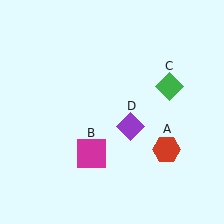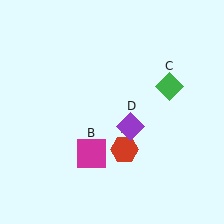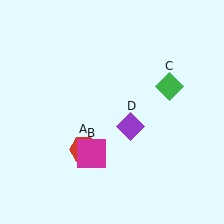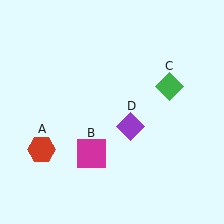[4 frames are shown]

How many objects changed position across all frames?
1 object changed position: red hexagon (object A).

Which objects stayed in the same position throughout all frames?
Magenta square (object B) and green diamond (object C) and purple diamond (object D) remained stationary.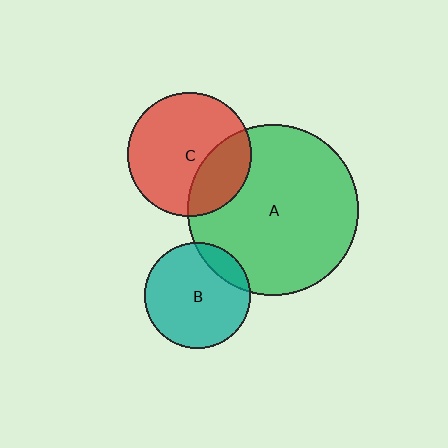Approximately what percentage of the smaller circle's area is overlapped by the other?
Approximately 30%.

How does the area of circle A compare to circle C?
Approximately 1.9 times.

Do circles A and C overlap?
Yes.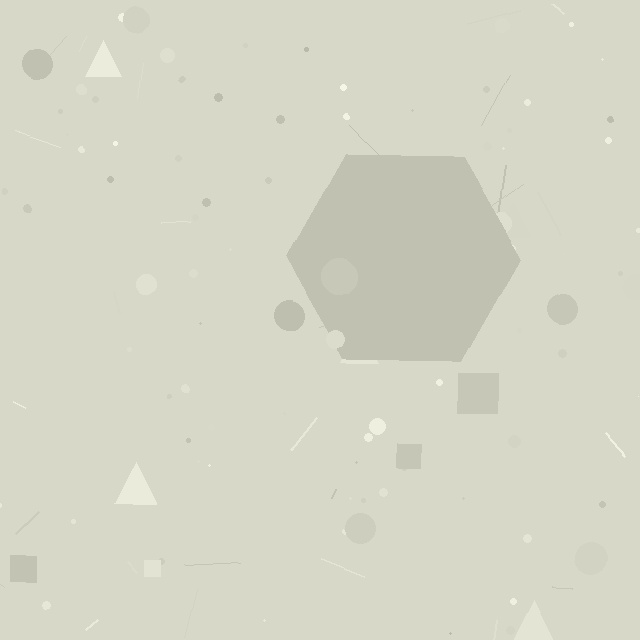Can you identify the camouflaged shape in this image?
The camouflaged shape is a hexagon.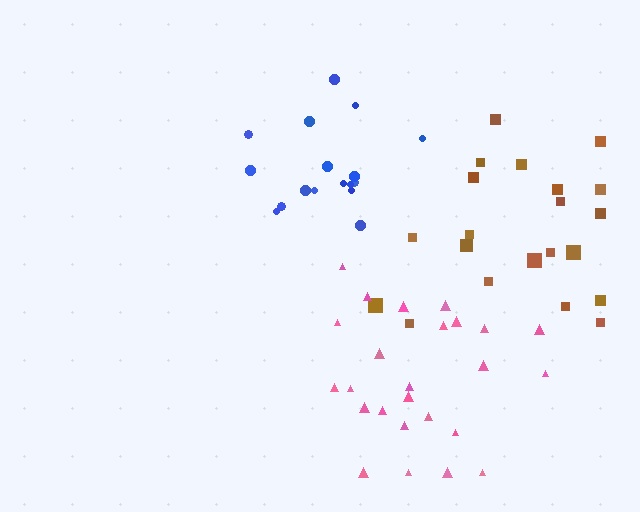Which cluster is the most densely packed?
Blue.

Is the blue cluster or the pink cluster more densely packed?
Blue.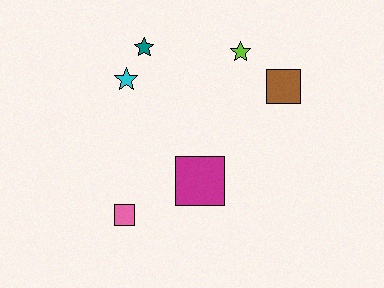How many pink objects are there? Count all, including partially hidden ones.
There is 1 pink object.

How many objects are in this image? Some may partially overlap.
There are 6 objects.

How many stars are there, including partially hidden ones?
There are 3 stars.